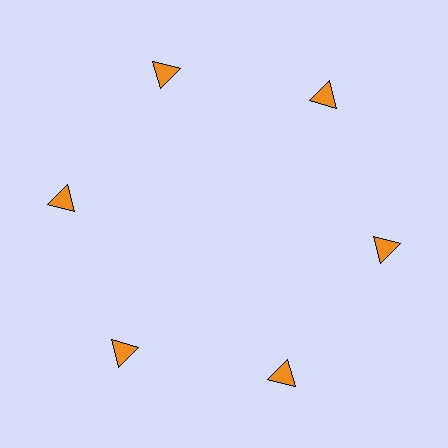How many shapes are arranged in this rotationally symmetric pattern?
There are 6 shapes, arranged in 6 groups of 1.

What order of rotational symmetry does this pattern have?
This pattern has 6-fold rotational symmetry.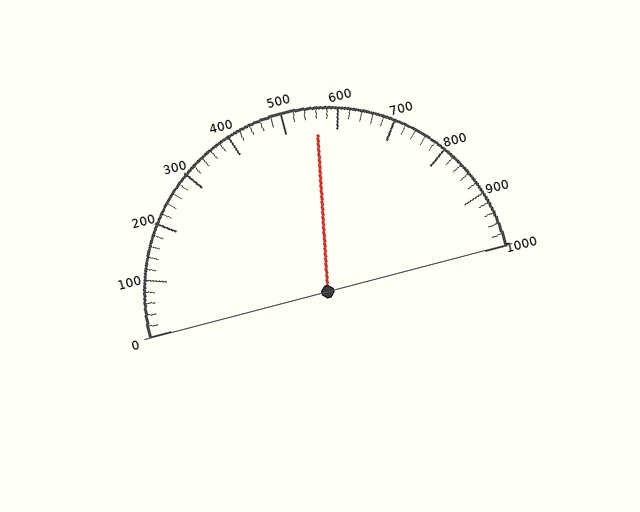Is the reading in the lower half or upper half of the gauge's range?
The reading is in the upper half of the range (0 to 1000).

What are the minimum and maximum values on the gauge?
The gauge ranges from 0 to 1000.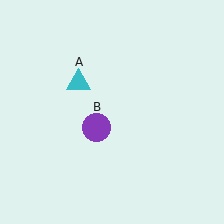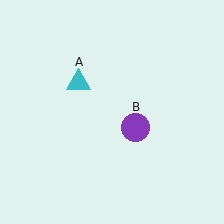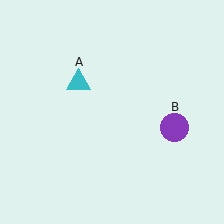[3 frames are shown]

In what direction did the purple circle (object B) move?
The purple circle (object B) moved right.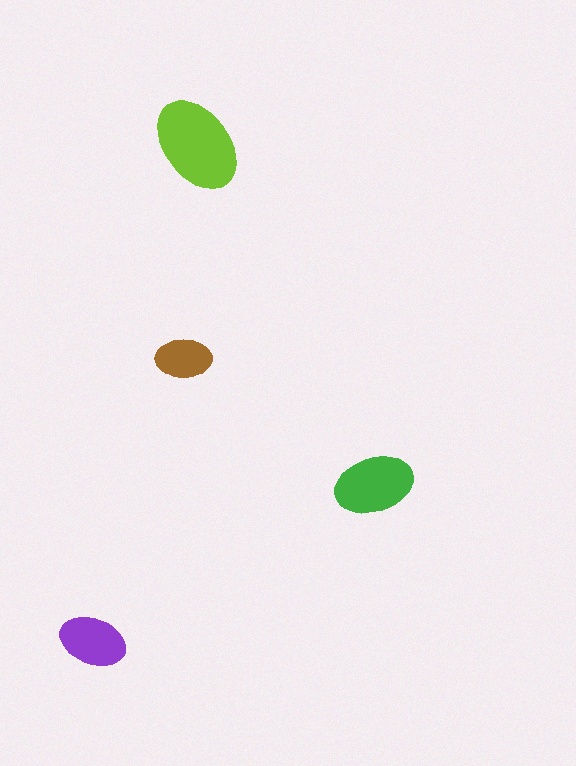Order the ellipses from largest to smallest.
the lime one, the green one, the purple one, the brown one.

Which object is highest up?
The lime ellipse is topmost.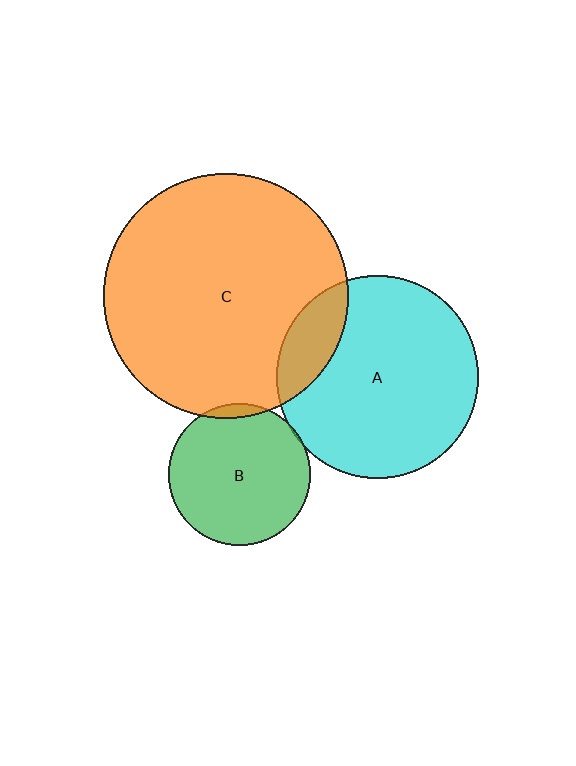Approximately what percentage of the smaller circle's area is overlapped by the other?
Approximately 5%.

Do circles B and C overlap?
Yes.